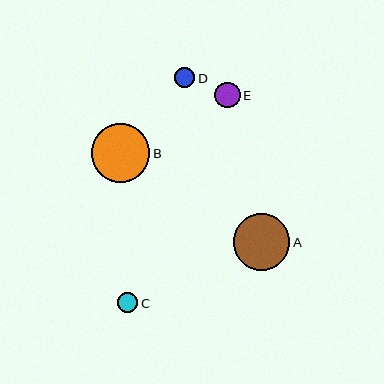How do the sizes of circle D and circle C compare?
Circle D and circle C are approximately the same size.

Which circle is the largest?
Circle B is the largest with a size of approximately 59 pixels.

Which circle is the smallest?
Circle C is the smallest with a size of approximately 20 pixels.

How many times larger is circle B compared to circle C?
Circle B is approximately 2.9 times the size of circle C.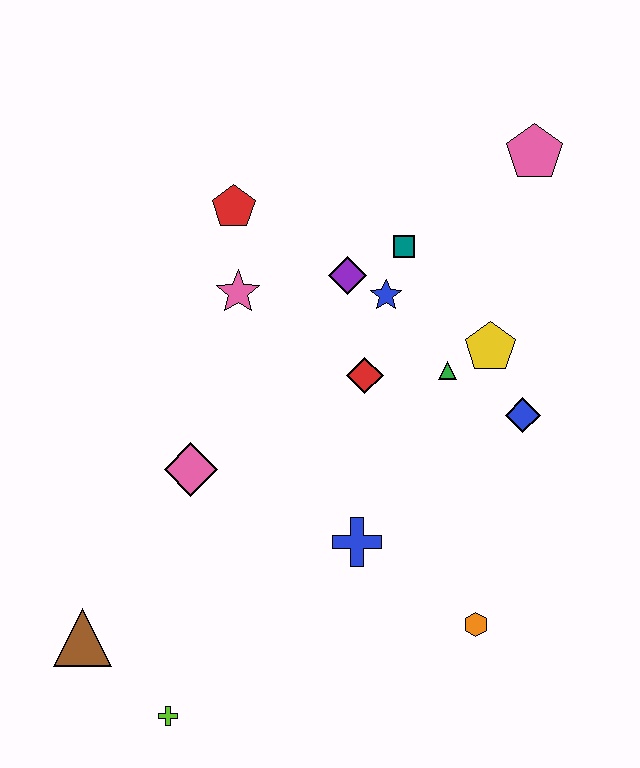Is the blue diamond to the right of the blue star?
Yes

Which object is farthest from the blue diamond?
The brown triangle is farthest from the blue diamond.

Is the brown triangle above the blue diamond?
No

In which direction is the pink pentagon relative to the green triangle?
The pink pentagon is above the green triangle.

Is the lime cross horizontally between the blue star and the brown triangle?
Yes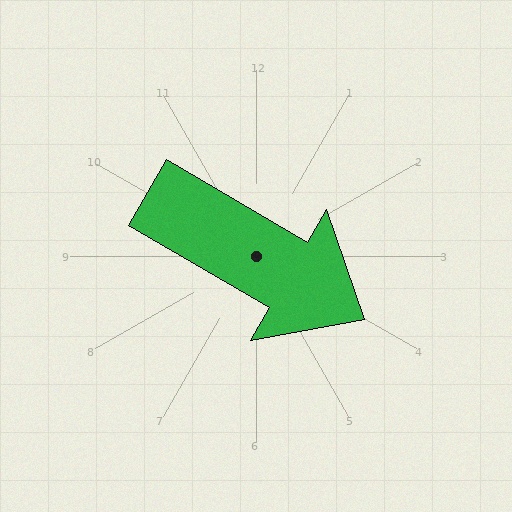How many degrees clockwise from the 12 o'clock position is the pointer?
Approximately 120 degrees.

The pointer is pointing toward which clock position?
Roughly 4 o'clock.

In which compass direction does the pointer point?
Southeast.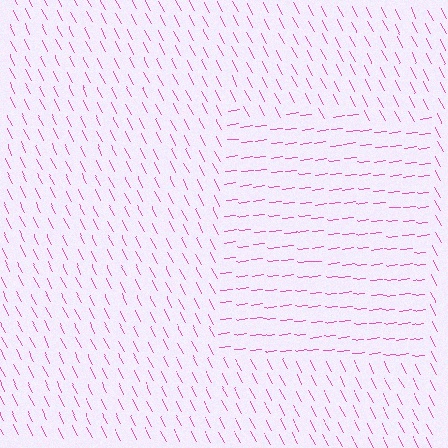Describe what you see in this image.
The image is filled with small pink line segments. A rectangle region in the image has lines oriented differently from the surrounding lines, creating a visible texture boundary.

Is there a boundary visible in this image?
Yes, there is a texture boundary formed by a change in line orientation.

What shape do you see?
I see a rectangle.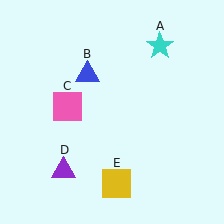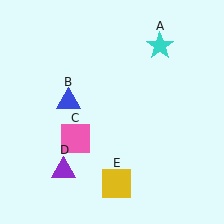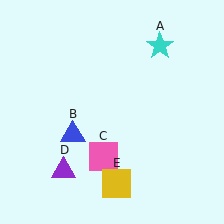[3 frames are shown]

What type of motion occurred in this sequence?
The blue triangle (object B), pink square (object C) rotated counterclockwise around the center of the scene.